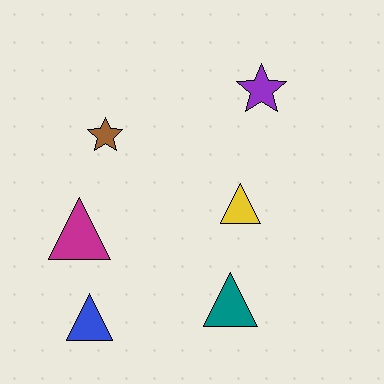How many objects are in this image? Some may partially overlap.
There are 6 objects.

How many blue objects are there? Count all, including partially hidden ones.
There is 1 blue object.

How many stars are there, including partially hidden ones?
There are 2 stars.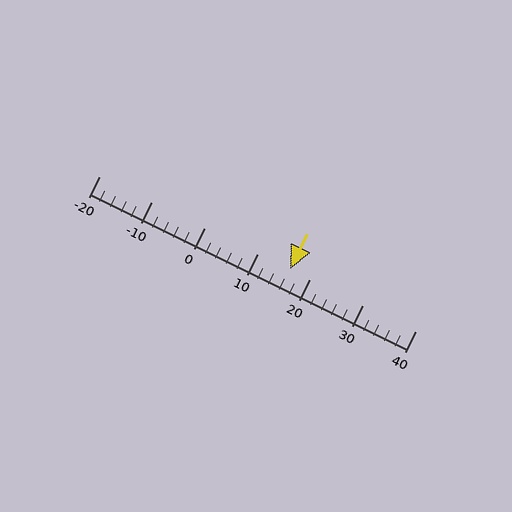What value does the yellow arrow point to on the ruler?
The yellow arrow points to approximately 16.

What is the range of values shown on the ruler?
The ruler shows values from -20 to 40.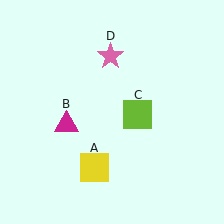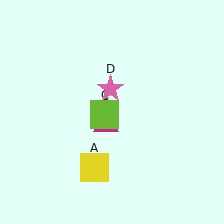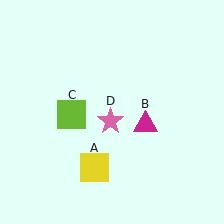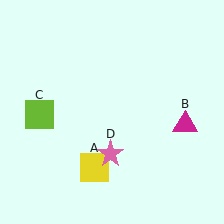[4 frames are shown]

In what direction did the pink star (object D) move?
The pink star (object D) moved down.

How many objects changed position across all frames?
3 objects changed position: magenta triangle (object B), lime square (object C), pink star (object D).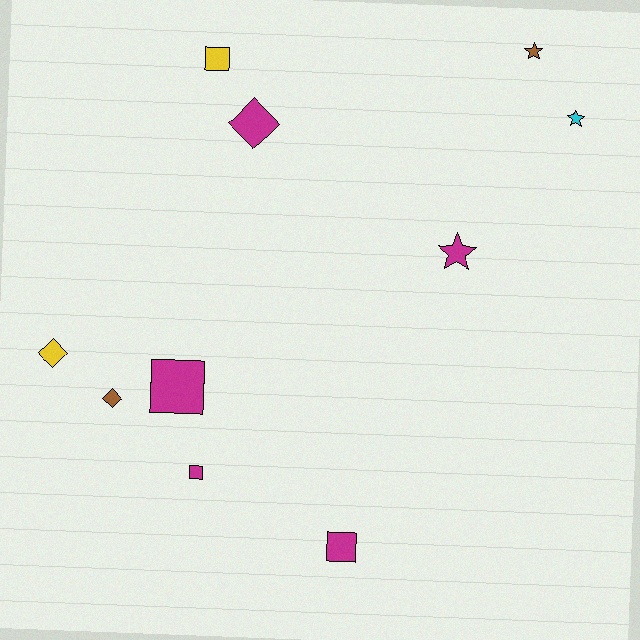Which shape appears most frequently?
Square, with 4 objects.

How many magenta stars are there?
There is 1 magenta star.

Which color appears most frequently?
Magenta, with 5 objects.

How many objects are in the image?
There are 10 objects.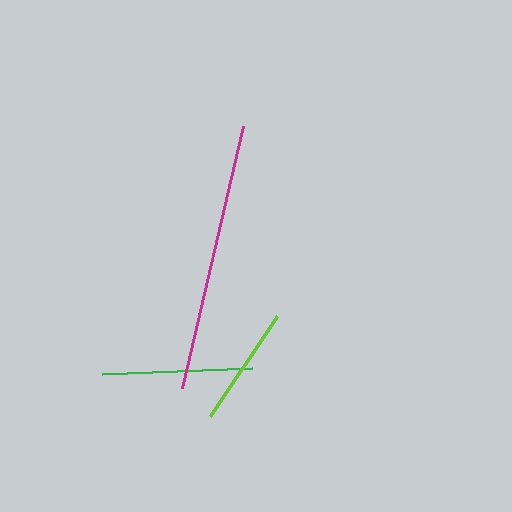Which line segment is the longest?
The magenta line is the longest at approximately 270 pixels.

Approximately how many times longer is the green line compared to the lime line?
The green line is approximately 1.2 times the length of the lime line.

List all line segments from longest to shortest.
From longest to shortest: magenta, green, lime.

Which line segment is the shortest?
The lime line is the shortest at approximately 120 pixels.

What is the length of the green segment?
The green segment is approximately 150 pixels long.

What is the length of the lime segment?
The lime segment is approximately 120 pixels long.